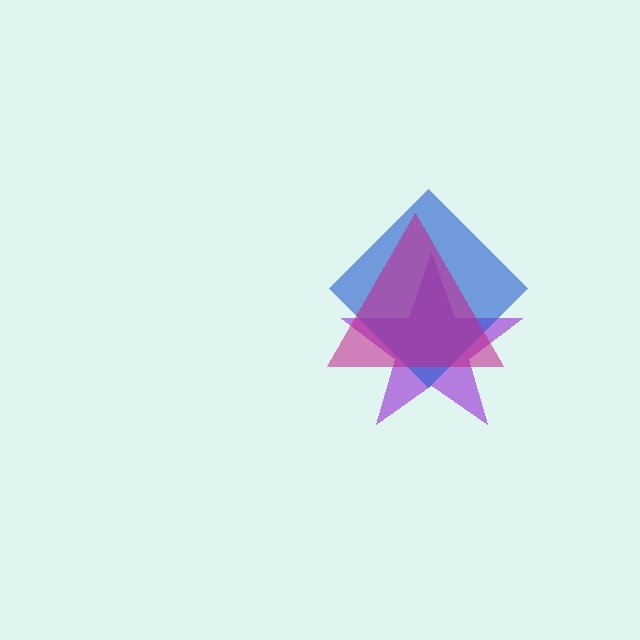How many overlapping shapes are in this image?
There are 3 overlapping shapes in the image.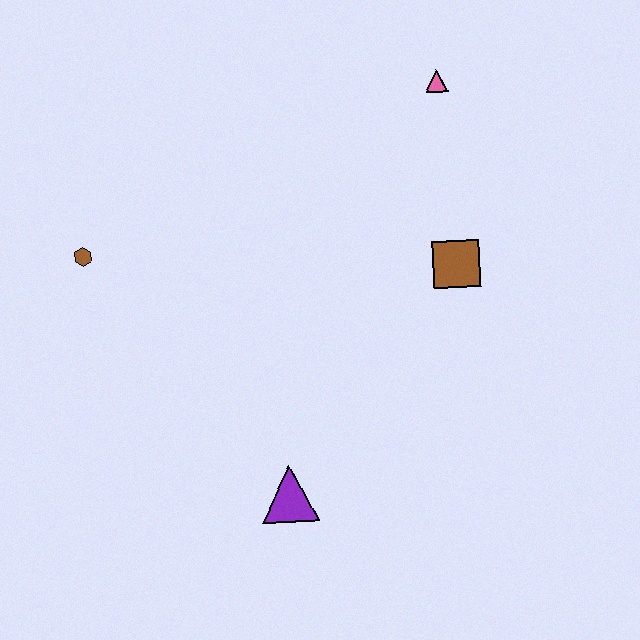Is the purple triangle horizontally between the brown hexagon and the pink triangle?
Yes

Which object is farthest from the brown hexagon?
The pink triangle is farthest from the brown hexagon.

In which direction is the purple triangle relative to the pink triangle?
The purple triangle is below the pink triangle.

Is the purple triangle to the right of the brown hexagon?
Yes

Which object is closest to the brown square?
The pink triangle is closest to the brown square.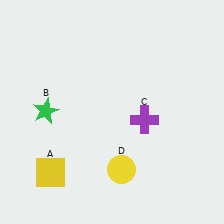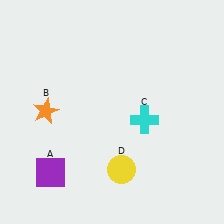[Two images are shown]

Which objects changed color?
A changed from yellow to purple. B changed from green to orange. C changed from purple to cyan.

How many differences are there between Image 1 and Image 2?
There are 3 differences between the two images.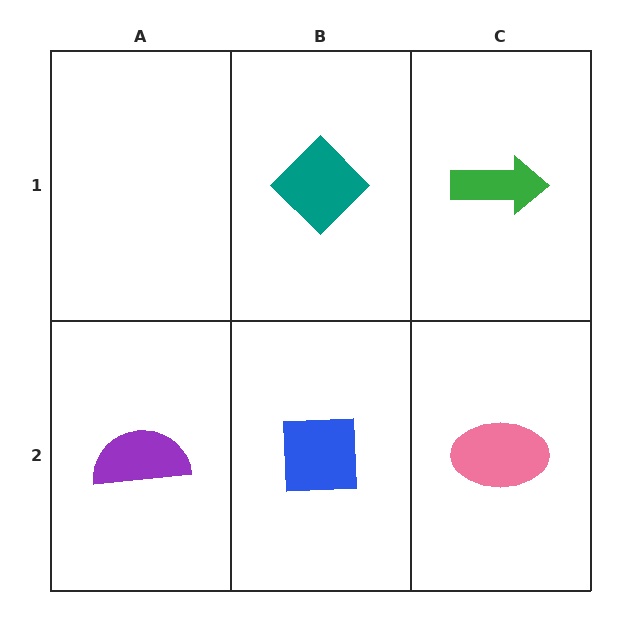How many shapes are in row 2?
3 shapes.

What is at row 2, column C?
A pink ellipse.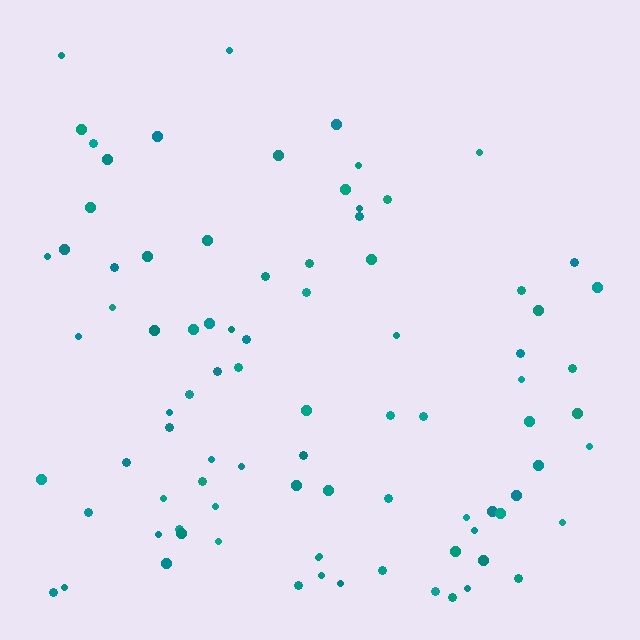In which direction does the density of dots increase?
From top to bottom, with the bottom side densest.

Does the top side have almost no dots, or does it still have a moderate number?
Still a moderate number, just noticeably fewer than the bottom.